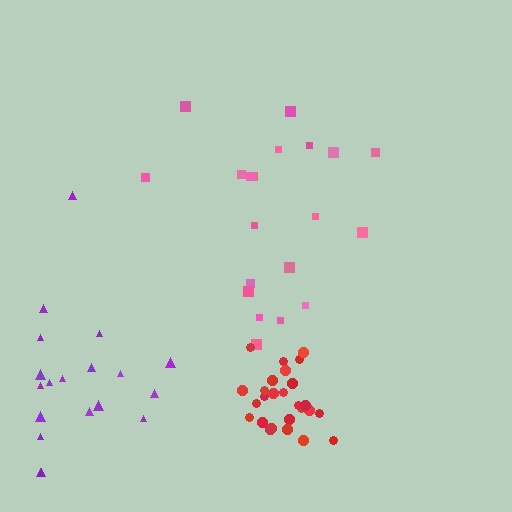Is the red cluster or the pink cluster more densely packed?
Red.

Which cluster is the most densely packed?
Red.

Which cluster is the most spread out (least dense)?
Pink.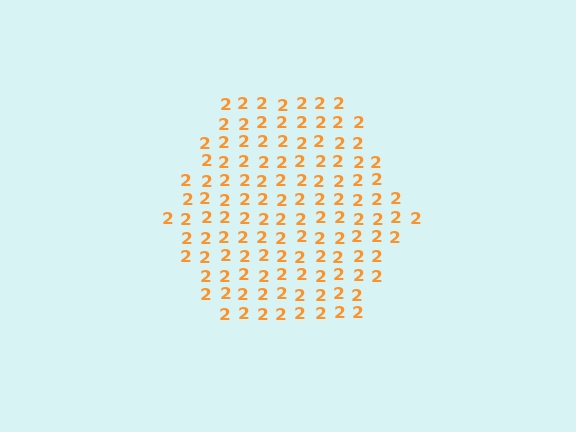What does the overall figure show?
The overall figure shows a hexagon.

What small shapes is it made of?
It is made of small digit 2's.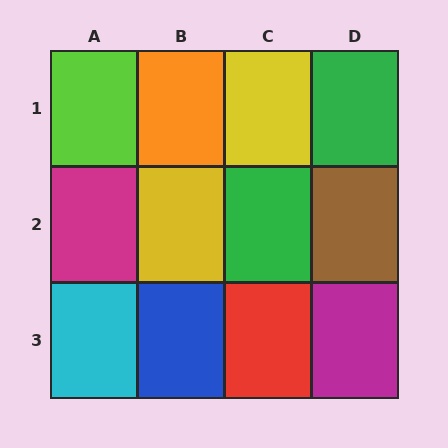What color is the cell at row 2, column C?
Green.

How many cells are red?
1 cell is red.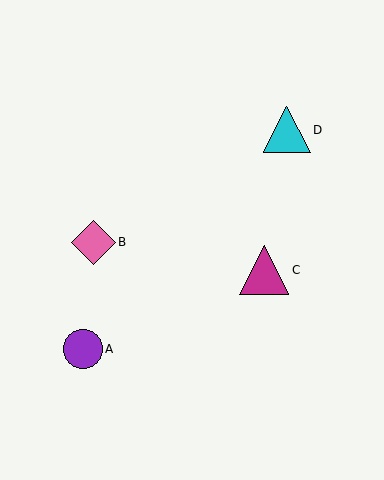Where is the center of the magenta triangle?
The center of the magenta triangle is at (264, 270).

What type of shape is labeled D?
Shape D is a cyan triangle.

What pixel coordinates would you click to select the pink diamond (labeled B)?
Click at (93, 243) to select the pink diamond B.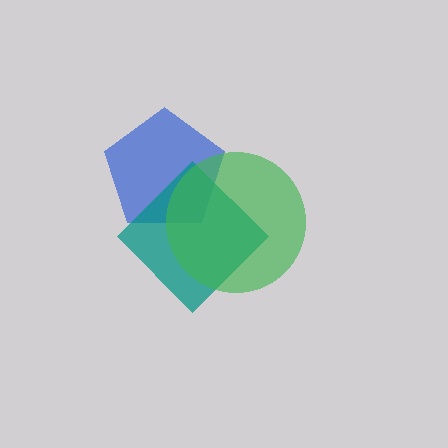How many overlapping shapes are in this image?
There are 3 overlapping shapes in the image.